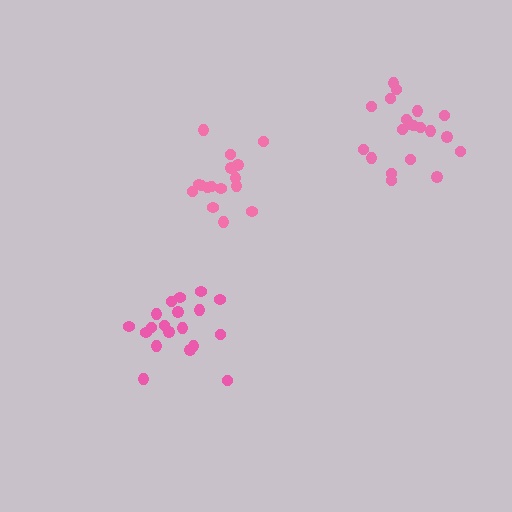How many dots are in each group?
Group 1: 19 dots, Group 2: 17 dots, Group 3: 20 dots (56 total).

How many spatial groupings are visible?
There are 3 spatial groupings.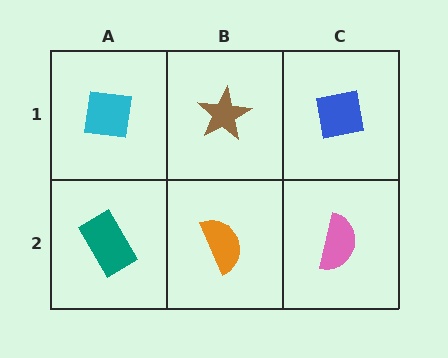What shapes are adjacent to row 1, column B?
An orange semicircle (row 2, column B), a cyan square (row 1, column A), a blue square (row 1, column C).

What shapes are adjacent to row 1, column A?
A teal rectangle (row 2, column A), a brown star (row 1, column B).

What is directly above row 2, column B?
A brown star.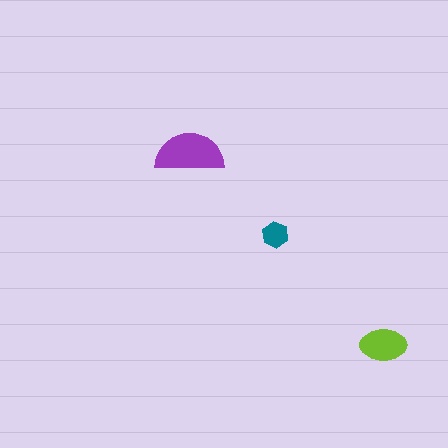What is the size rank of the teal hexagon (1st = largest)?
3rd.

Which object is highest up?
The purple semicircle is topmost.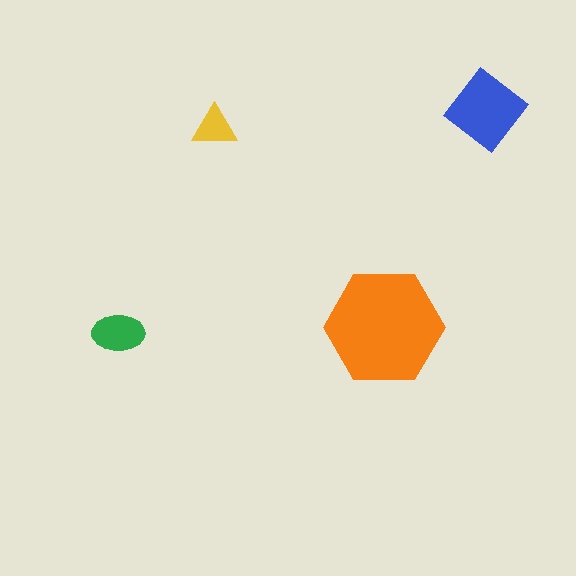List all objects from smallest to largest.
The yellow triangle, the green ellipse, the blue diamond, the orange hexagon.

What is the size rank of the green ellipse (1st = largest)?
3rd.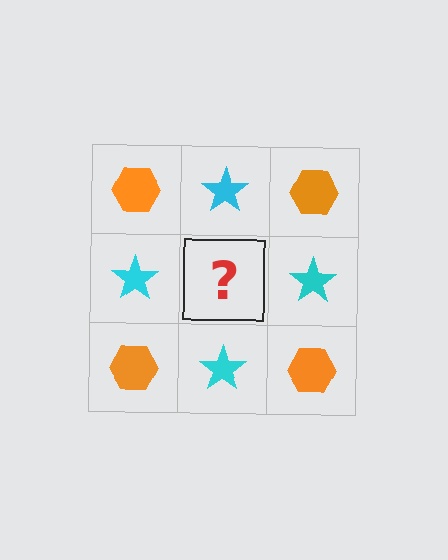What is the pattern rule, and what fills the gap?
The rule is that it alternates orange hexagon and cyan star in a checkerboard pattern. The gap should be filled with an orange hexagon.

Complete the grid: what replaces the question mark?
The question mark should be replaced with an orange hexagon.